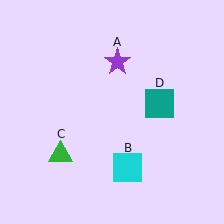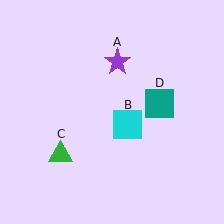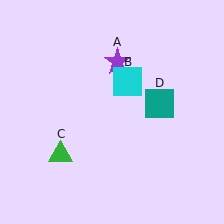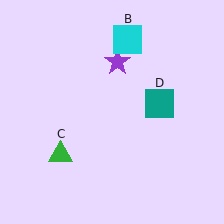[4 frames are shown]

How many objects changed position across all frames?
1 object changed position: cyan square (object B).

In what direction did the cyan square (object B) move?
The cyan square (object B) moved up.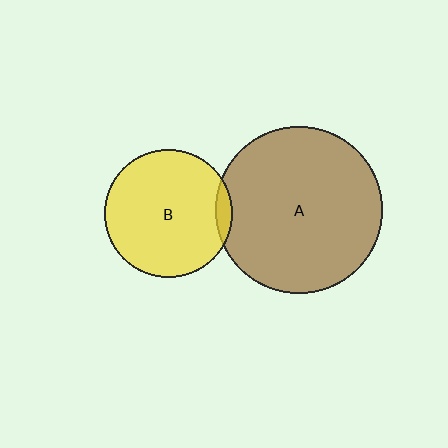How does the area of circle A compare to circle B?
Approximately 1.7 times.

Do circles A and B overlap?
Yes.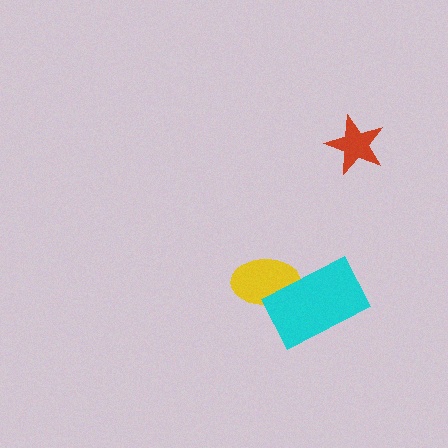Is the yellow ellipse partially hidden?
Yes, it is partially covered by another shape.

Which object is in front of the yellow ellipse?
The cyan rectangle is in front of the yellow ellipse.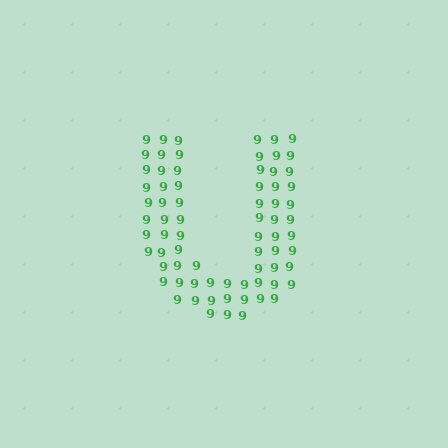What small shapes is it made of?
It is made of small digit 9's.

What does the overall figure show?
The overall figure shows the letter U.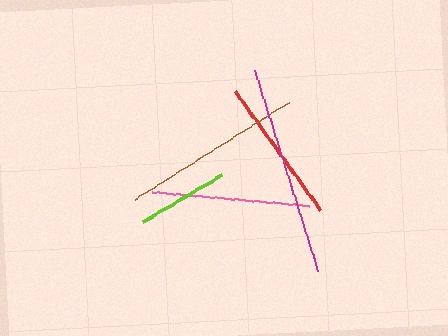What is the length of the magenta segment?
The magenta segment is approximately 211 pixels long.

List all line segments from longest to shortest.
From longest to shortest: magenta, brown, pink, red, lime.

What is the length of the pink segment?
The pink segment is approximately 157 pixels long.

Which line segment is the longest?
The magenta line is the longest at approximately 211 pixels.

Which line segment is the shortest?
The lime line is the shortest at approximately 93 pixels.